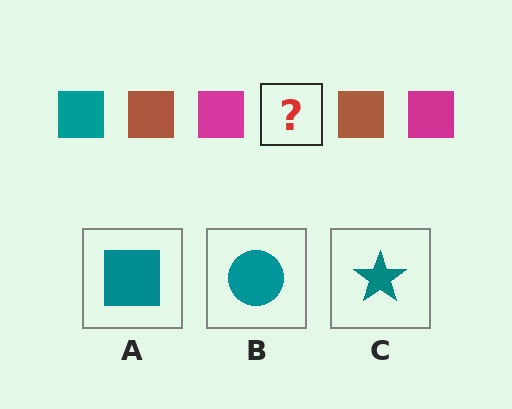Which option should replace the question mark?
Option A.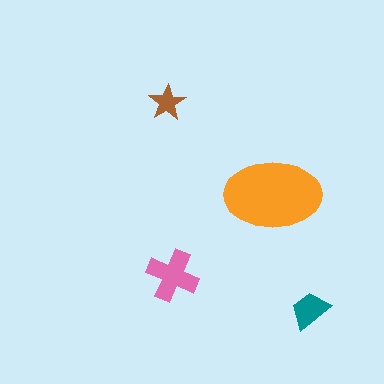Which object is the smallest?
The brown star.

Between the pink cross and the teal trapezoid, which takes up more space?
The pink cross.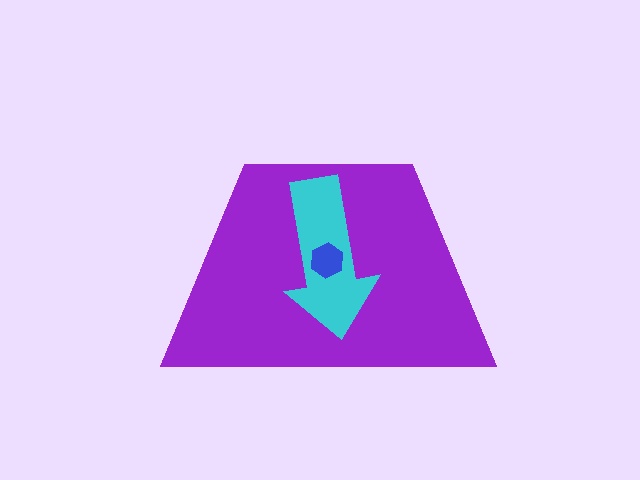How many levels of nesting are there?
3.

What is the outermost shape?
The purple trapezoid.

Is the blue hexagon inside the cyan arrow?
Yes.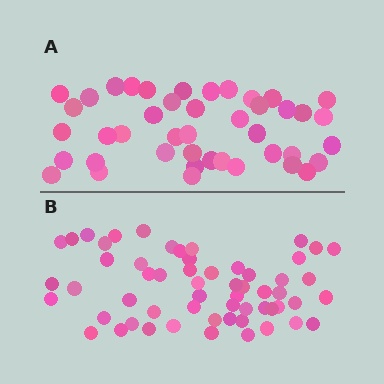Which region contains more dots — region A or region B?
Region B (the bottom region) has more dots.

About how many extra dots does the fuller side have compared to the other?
Region B has approximately 15 more dots than region A.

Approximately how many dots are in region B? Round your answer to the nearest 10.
About 60 dots. (The exact count is 58, which rounds to 60.)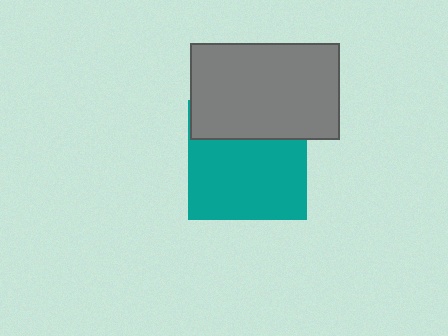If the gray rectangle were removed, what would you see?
You would see the complete teal square.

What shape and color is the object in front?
The object in front is a gray rectangle.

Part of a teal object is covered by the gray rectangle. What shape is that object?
It is a square.